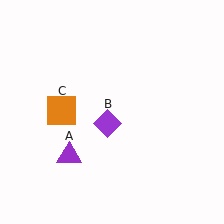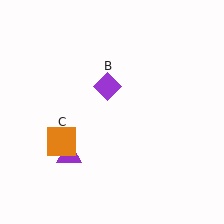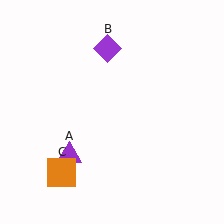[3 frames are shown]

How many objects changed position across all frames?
2 objects changed position: purple diamond (object B), orange square (object C).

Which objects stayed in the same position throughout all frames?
Purple triangle (object A) remained stationary.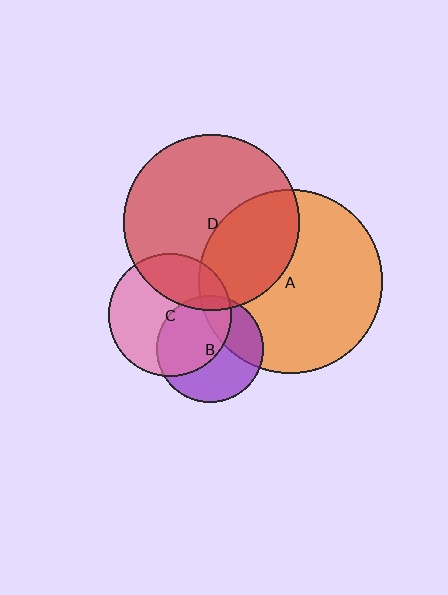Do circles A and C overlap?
Yes.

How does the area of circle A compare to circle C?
Approximately 2.2 times.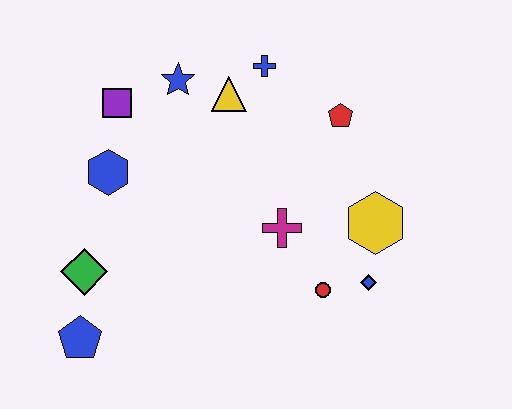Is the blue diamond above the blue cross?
No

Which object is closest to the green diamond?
The blue pentagon is closest to the green diamond.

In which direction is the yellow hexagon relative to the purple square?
The yellow hexagon is to the right of the purple square.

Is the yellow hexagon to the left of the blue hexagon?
No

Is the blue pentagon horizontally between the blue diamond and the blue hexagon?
No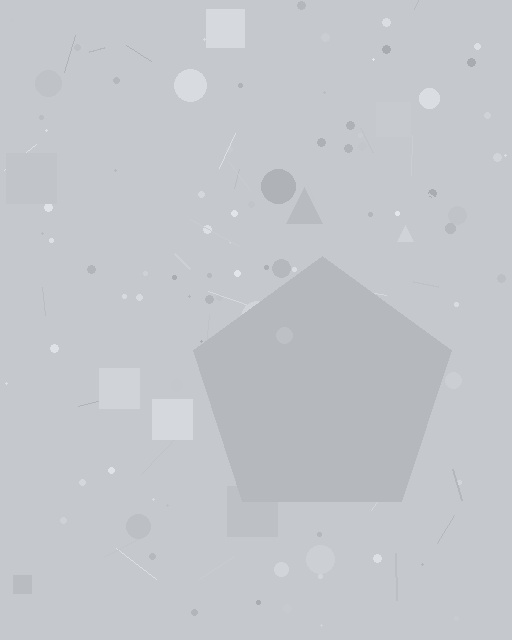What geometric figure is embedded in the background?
A pentagon is embedded in the background.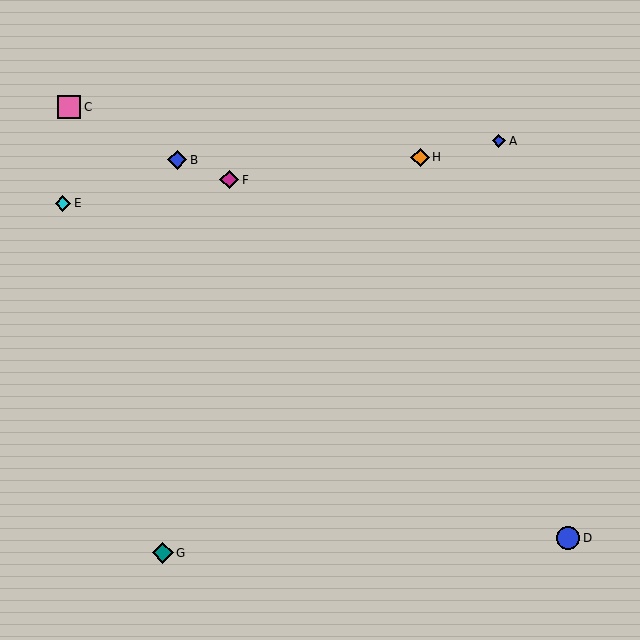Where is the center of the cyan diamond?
The center of the cyan diamond is at (63, 203).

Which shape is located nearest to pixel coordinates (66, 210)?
The cyan diamond (labeled E) at (63, 203) is nearest to that location.